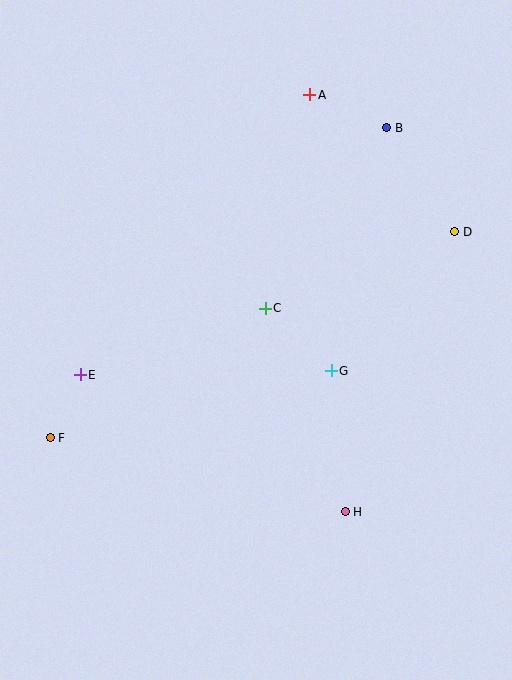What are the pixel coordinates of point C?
Point C is at (265, 308).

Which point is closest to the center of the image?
Point C at (265, 308) is closest to the center.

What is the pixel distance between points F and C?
The distance between F and C is 251 pixels.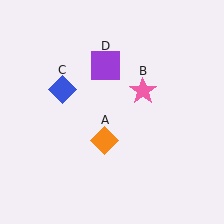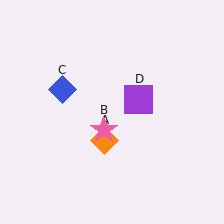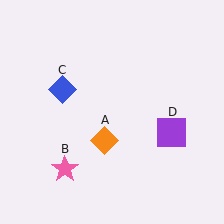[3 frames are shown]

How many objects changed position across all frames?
2 objects changed position: pink star (object B), purple square (object D).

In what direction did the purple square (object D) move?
The purple square (object D) moved down and to the right.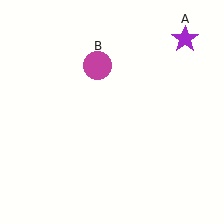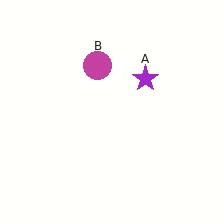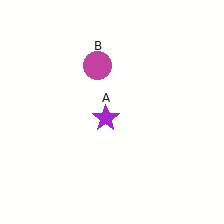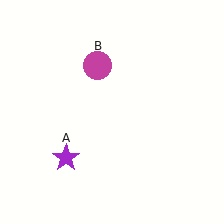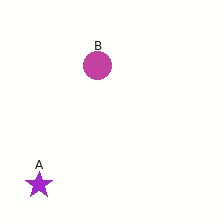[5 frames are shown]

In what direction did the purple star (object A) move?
The purple star (object A) moved down and to the left.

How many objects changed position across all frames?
1 object changed position: purple star (object A).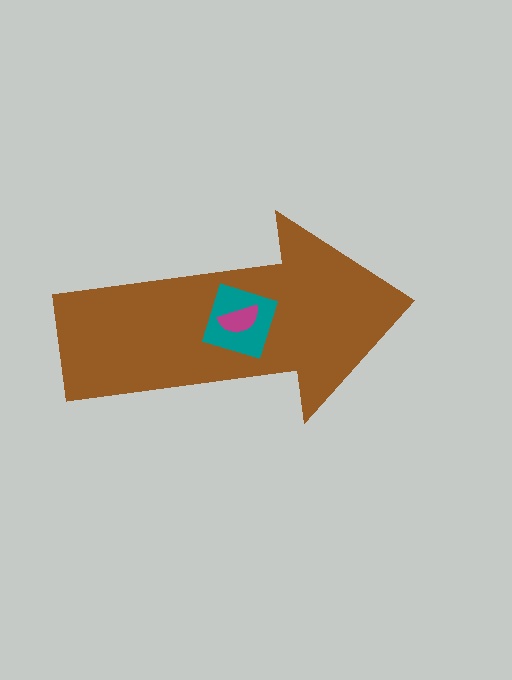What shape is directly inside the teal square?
The magenta semicircle.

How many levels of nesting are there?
3.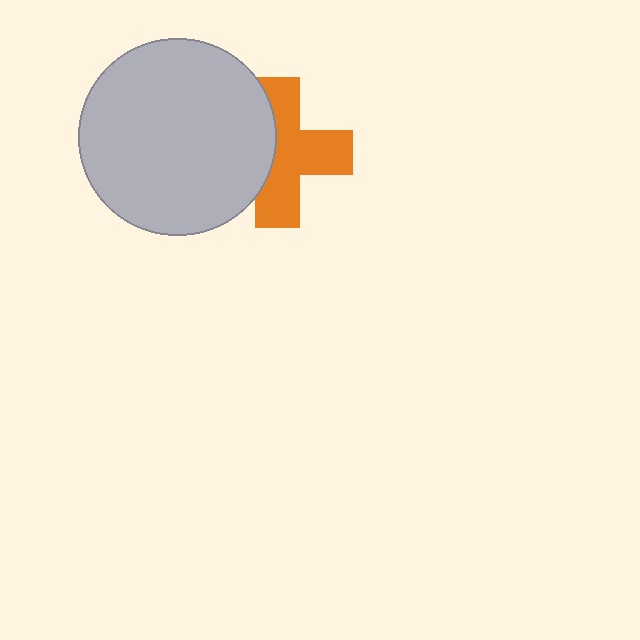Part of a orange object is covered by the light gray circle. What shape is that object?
It is a cross.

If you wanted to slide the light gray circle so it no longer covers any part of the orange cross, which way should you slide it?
Slide it left — that is the most direct way to separate the two shapes.